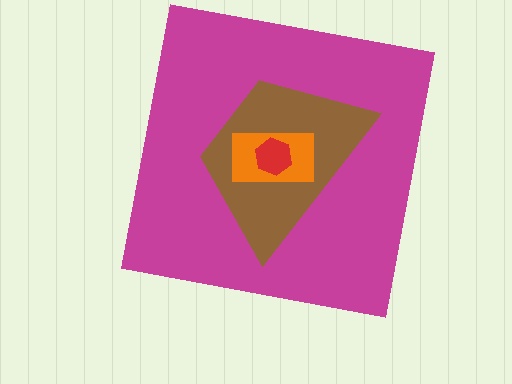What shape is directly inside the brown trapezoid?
The orange rectangle.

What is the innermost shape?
The red hexagon.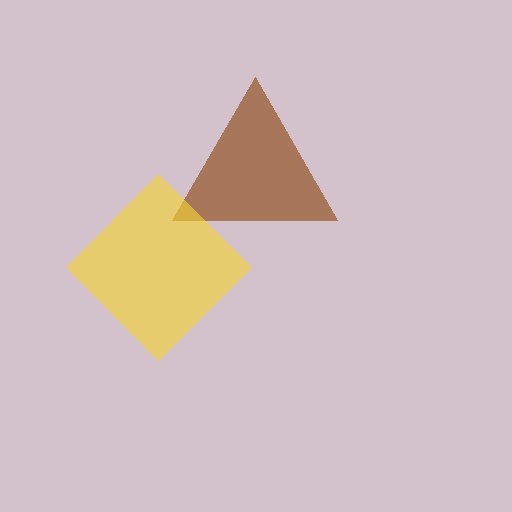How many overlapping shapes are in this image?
There are 2 overlapping shapes in the image.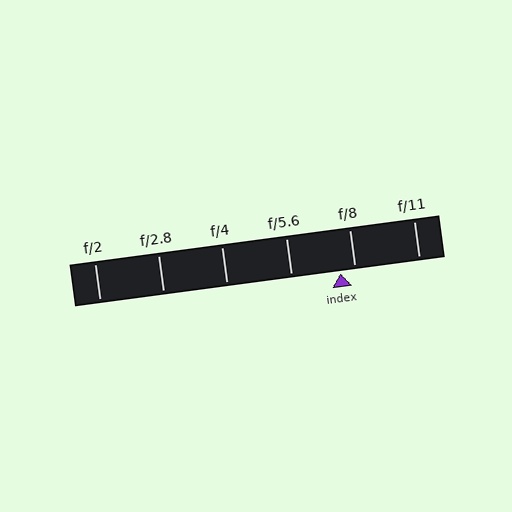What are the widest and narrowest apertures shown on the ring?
The widest aperture shown is f/2 and the narrowest is f/11.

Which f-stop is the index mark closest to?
The index mark is closest to f/8.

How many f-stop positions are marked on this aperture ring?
There are 6 f-stop positions marked.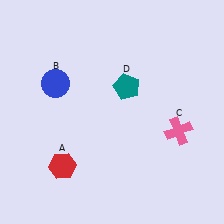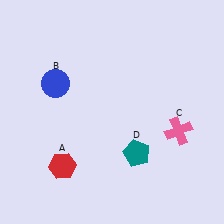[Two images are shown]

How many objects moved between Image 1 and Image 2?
1 object moved between the two images.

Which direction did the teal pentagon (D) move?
The teal pentagon (D) moved down.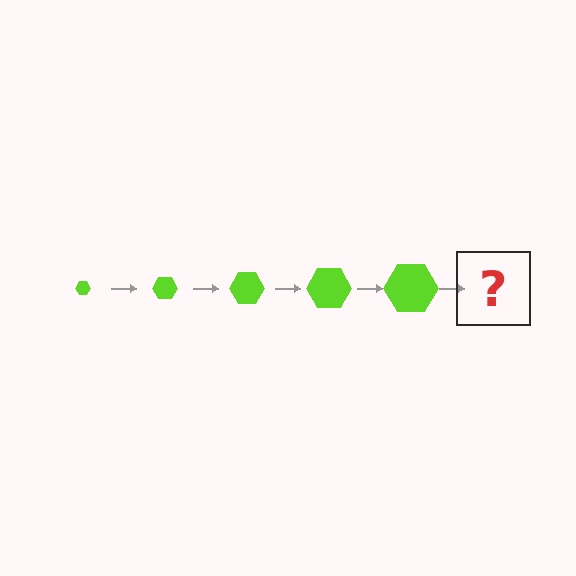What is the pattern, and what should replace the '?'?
The pattern is that the hexagon gets progressively larger each step. The '?' should be a lime hexagon, larger than the previous one.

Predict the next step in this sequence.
The next step is a lime hexagon, larger than the previous one.